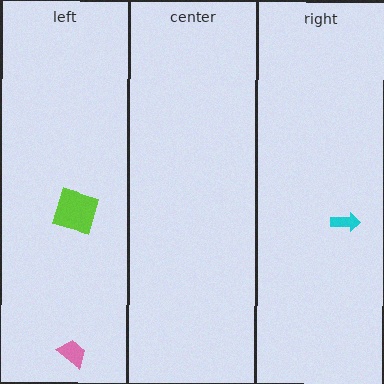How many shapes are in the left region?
2.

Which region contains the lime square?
The left region.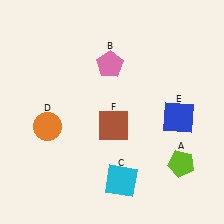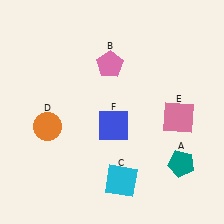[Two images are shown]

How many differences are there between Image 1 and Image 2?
There are 3 differences between the two images.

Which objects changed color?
A changed from lime to teal. E changed from blue to pink. F changed from brown to blue.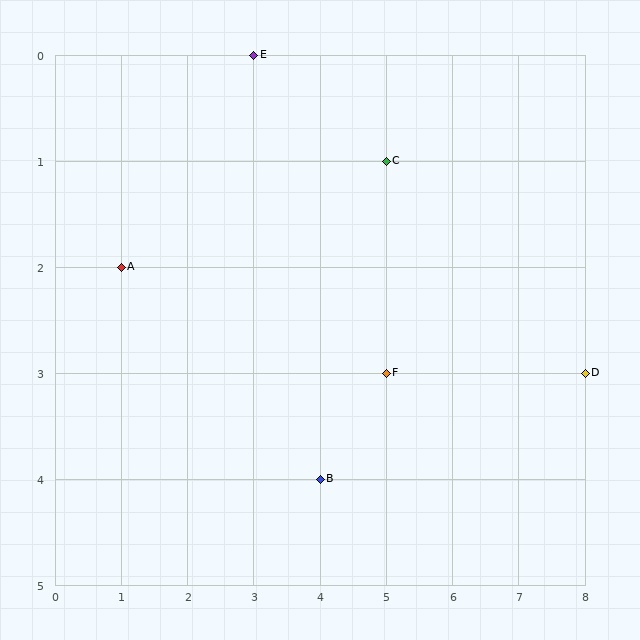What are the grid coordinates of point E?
Point E is at grid coordinates (3, 0).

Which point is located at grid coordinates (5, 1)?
Point C is at (5, 1).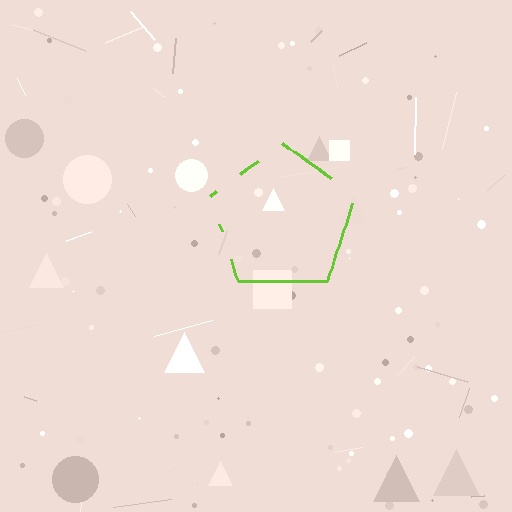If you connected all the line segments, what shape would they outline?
They would outline a pentagon.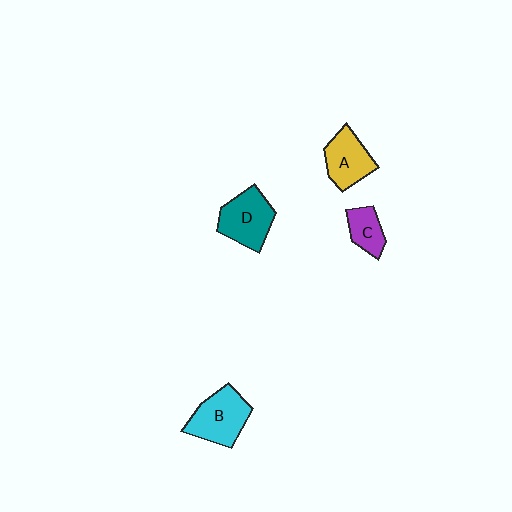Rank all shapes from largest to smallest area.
From largest to smallest: B (cyan), D (teal), A (yellow), C (purple).